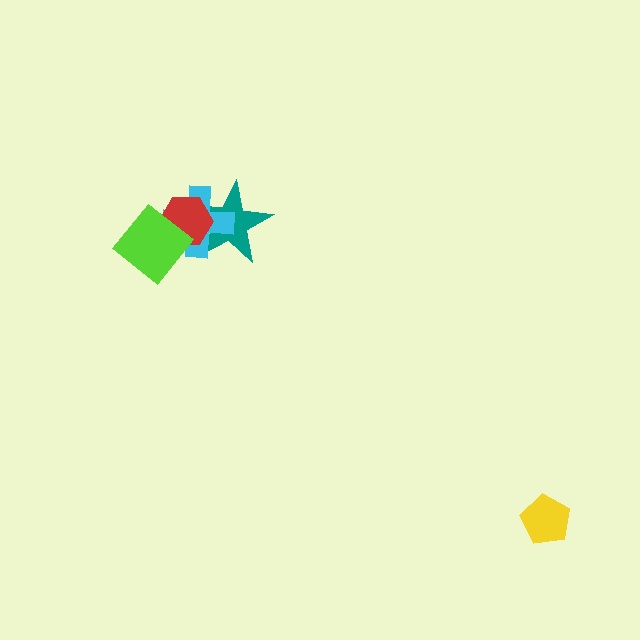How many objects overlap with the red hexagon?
3 objects overlap with the red hexagon.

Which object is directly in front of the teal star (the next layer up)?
The cyan cross is directly in front of the teal star.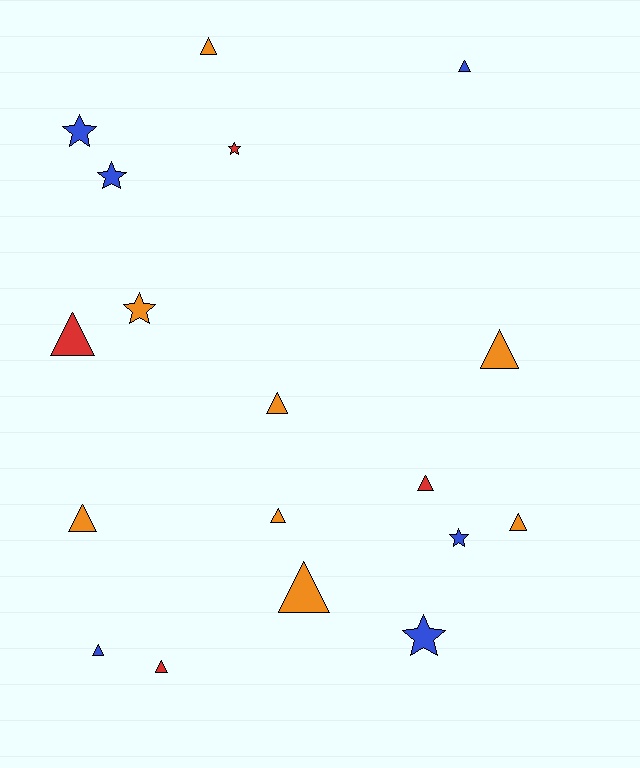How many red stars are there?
There is 1 red star.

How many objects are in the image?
There are 18 objects.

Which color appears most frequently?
Orange, with 8 objects.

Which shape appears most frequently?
Triangle, with 12 objects.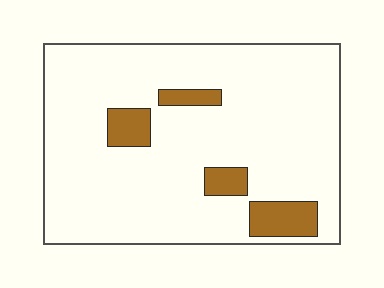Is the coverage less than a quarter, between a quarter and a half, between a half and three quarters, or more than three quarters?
Less than a quarter.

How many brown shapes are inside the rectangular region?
4.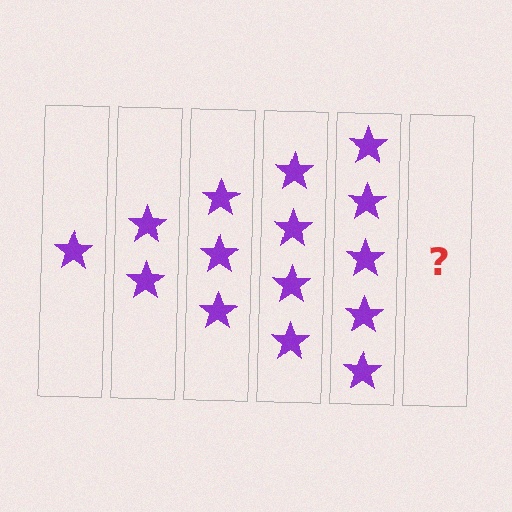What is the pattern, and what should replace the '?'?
The pattern is that each step adds one more star. The '?' should be 6 stars.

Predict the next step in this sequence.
The next step is 6 stars.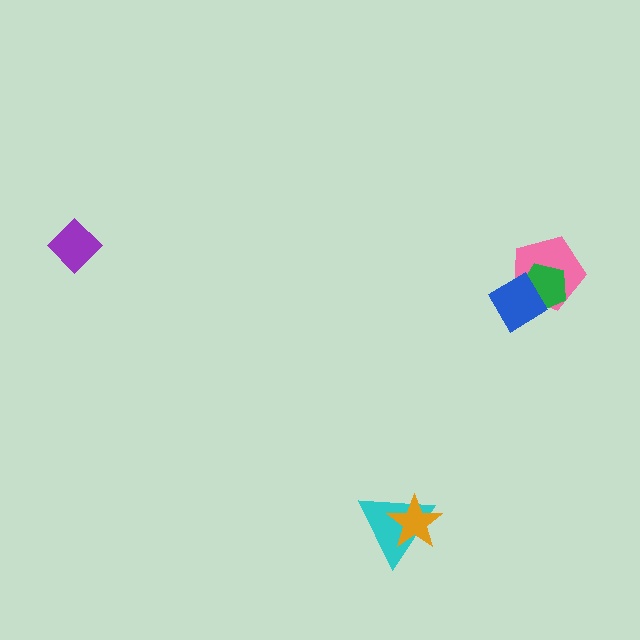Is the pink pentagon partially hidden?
Yes, it is partially covered by another shape.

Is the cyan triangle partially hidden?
Yes, it is partially covered by another shape.